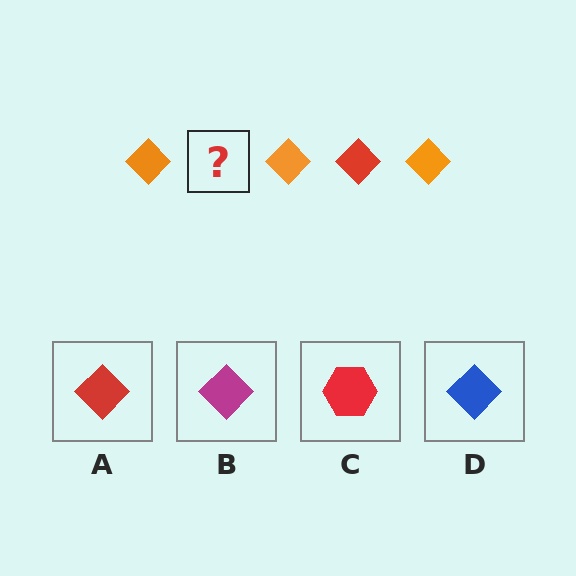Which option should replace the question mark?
Option A.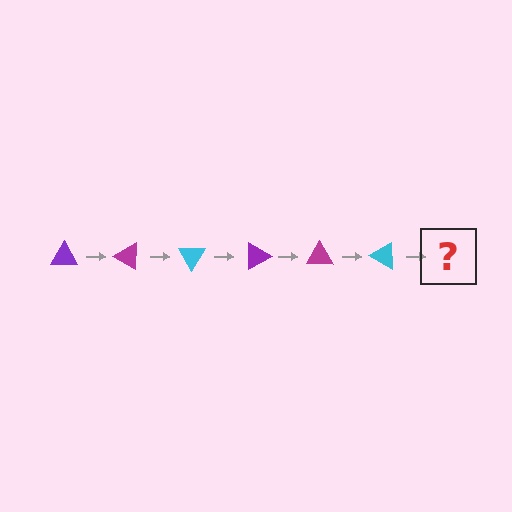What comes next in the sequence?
The next element should be a purple triangle, rotated 180 degrees from the start.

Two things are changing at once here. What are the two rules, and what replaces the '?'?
The two rules are that it rotates 30 degrees each step and the color cycles through purple, magenta, and cyan. The '?' should be a purple triangle, rotated 180 degrees from the start.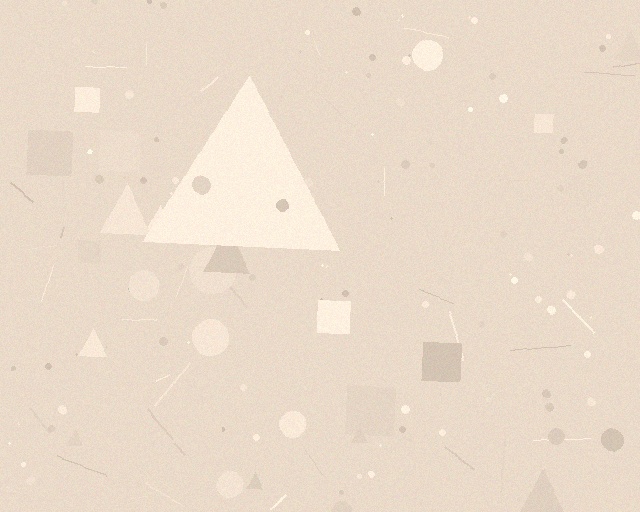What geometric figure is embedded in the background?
A triangle is embedded in the background.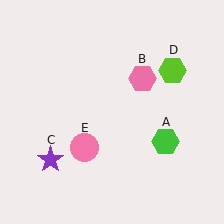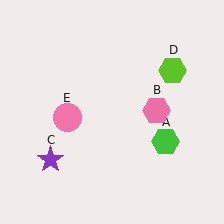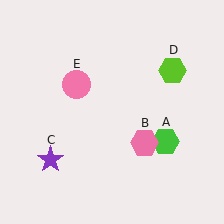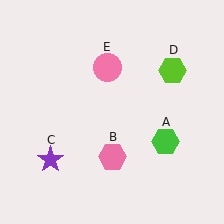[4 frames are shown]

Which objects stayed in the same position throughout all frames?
Green hexagon (object A) and purple star (object C) and lime hexagon (object D) remained stationary.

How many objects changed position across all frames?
2 objects changed position: pink hexagon (object B), pink circle (object E).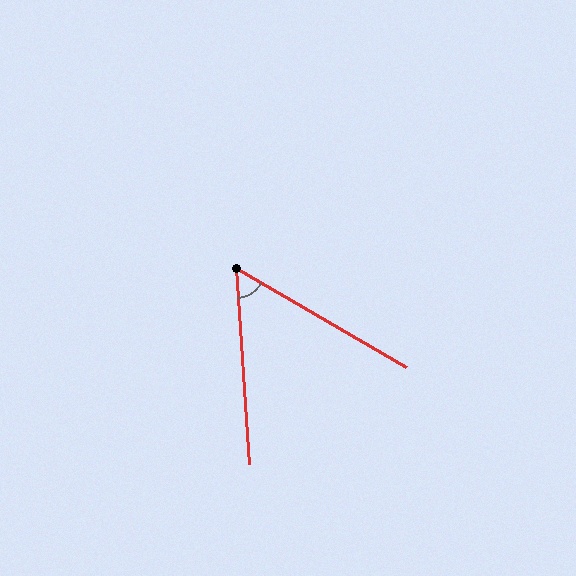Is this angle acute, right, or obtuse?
It is acute.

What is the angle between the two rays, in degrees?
Approximately 56 degrees.